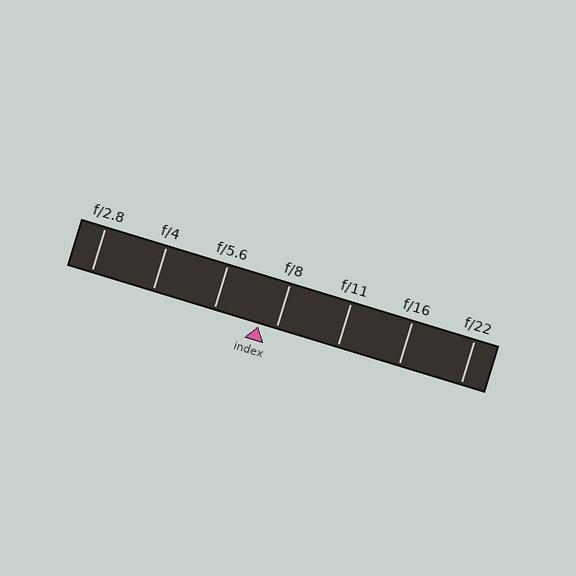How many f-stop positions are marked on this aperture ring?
There are 7 f-stop positions marked.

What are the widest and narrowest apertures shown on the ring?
The widest aperture shown is f/2.8 and the narrowest is f/22.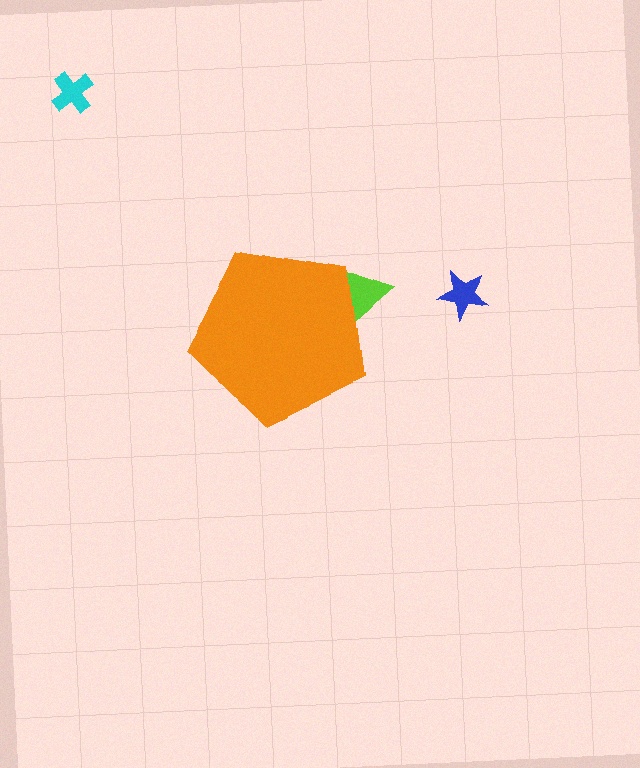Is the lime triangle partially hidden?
Yes, the lime triangle is partially hidden behind the orange pentagon.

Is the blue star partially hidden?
No, the blue star is fully visible.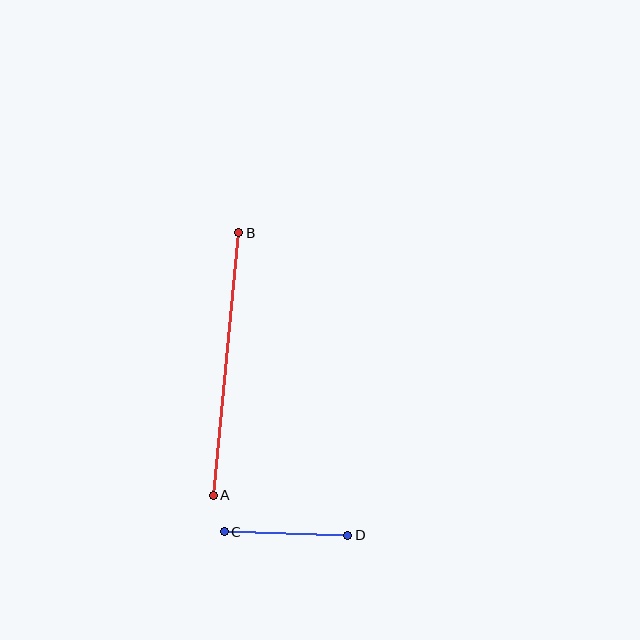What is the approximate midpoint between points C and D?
The midpoint is at approximately (286, 533) pixels.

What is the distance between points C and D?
The distance is approximately 123 pixels.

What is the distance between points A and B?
The distance is approximately 264 pixels.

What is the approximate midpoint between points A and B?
The midpoint is at approximately (226, 364) pixels.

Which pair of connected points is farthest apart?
Points A and B are farthest apart.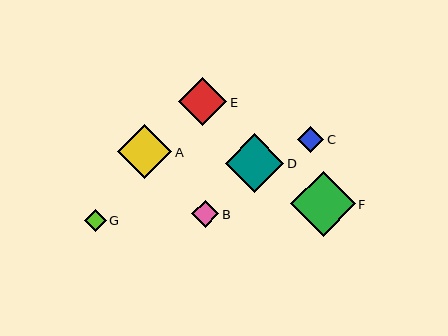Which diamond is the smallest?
Diamond G is the smallest with a size of approximately 22 pixels.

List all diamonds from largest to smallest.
From largest to smallest: F, D, A, E, B, C, G.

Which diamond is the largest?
Diamond F is the largest with a size of approximately 65 pixels.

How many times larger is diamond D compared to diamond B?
Diamond D is approximately 2.1 times the size of diamond B.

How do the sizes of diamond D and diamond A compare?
Diamond D and diamond A are approximately the same size.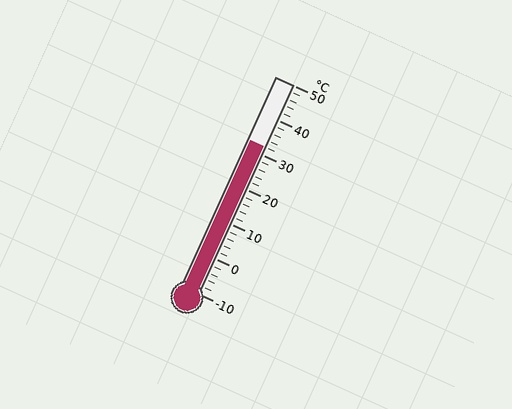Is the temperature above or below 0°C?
The temperature is above 0°C.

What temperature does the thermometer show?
The thermometer shows approximately 32°C.